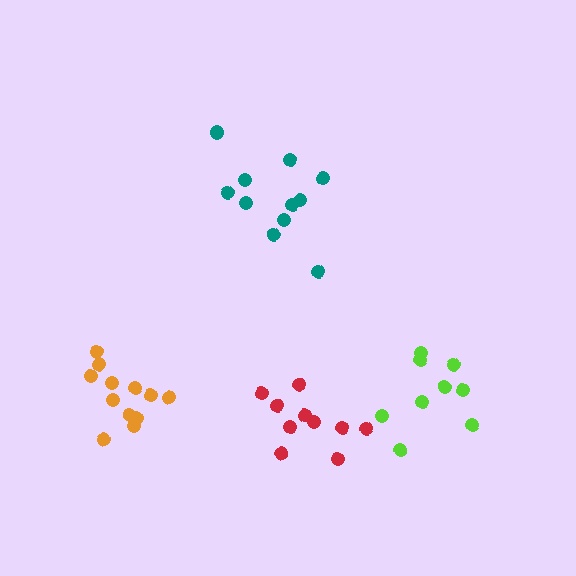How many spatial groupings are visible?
There are 4 spatial groupings.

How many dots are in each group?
Group 1: 12 dots, Group 2: 11 dots, Group 3: 10 dots, Group 4: 9 dots (42 total).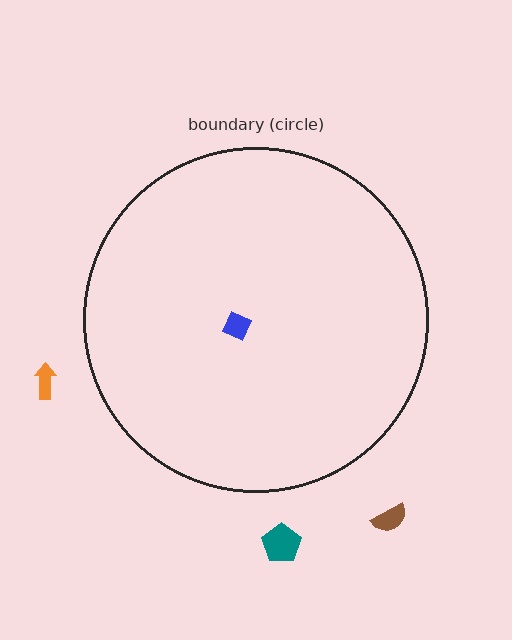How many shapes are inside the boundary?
1 inside, 3 outside.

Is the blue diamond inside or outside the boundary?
Inside.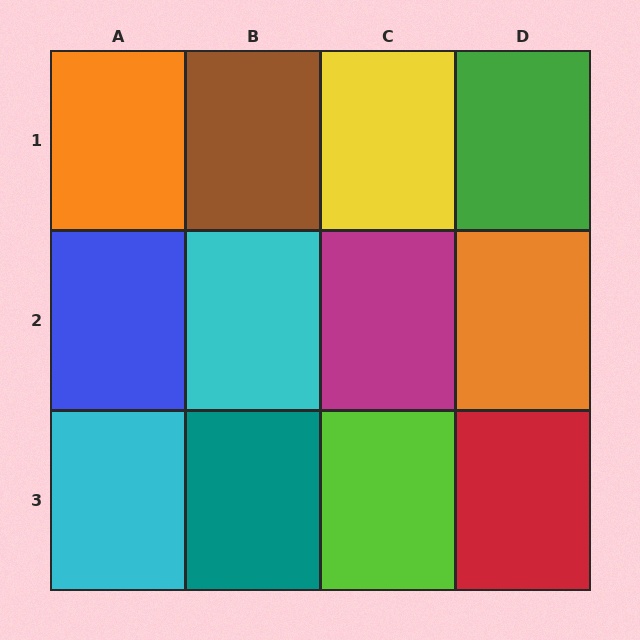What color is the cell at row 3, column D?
Red.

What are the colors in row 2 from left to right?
Blue, cyan, magenta, orange.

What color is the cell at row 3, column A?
Cyan.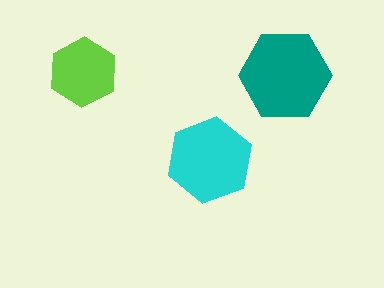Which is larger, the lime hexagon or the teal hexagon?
The teal one.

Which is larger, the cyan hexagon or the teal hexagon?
The teal one.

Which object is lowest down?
The cyan hexagon is bottommost.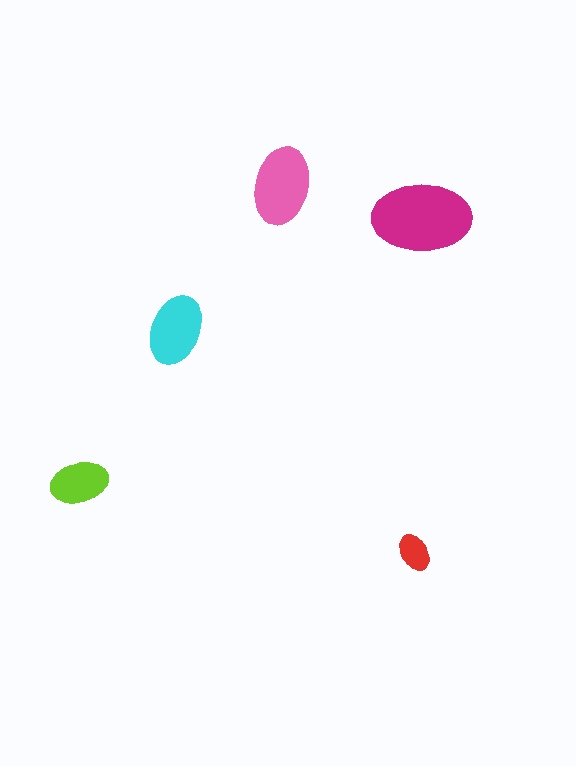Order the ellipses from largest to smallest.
the magenta one, the pink one, the cyan one, the lime one, the red one.